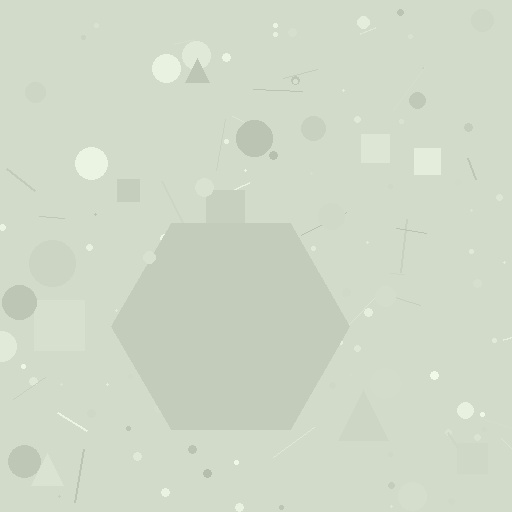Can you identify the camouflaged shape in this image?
The camouflaged shape is a hexagon.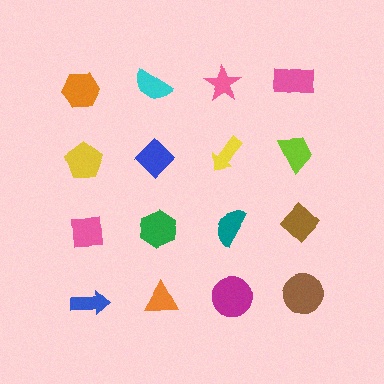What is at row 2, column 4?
A lime trapezoid.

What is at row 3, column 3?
A teal semicircle.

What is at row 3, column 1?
A pink square.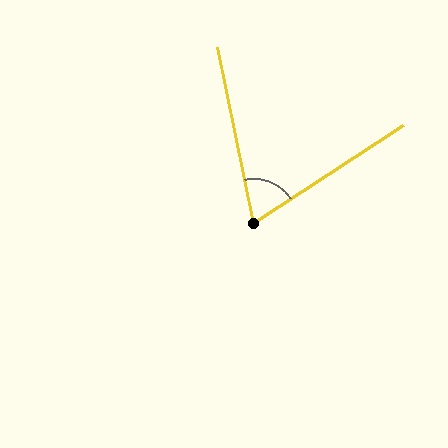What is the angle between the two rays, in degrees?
Approximately 69 degrees.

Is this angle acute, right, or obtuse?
It is acute.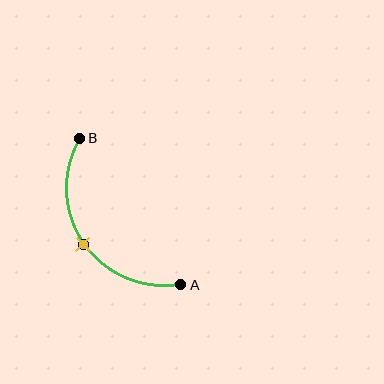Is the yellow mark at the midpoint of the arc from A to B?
Yes. The yellow mark lies on the arc at equal arc-length from both A and B — it is the arc midpoint.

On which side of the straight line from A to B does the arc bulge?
The arc bulges below and to the left of the straight line connecting A and B.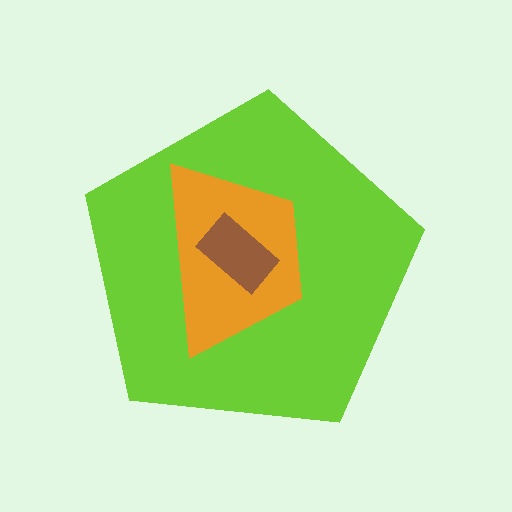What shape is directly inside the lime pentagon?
The orange trapezoid.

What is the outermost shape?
The lime pentagon.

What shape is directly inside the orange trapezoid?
The brown rectangle.